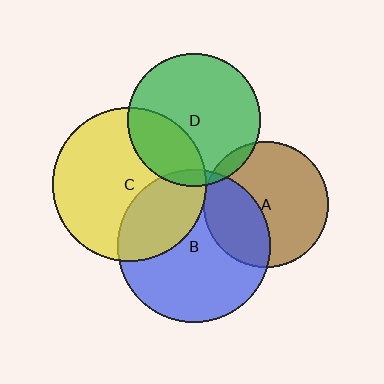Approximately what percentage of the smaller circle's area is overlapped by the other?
Approximately 30%.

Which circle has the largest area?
Circle C (yellow).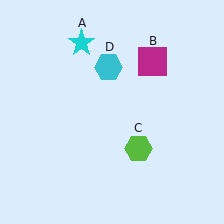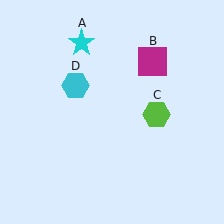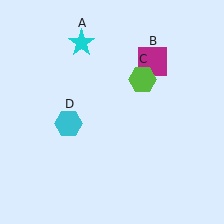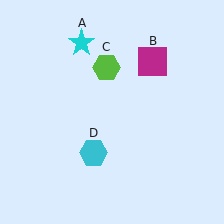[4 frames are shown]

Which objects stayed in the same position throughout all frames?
Cyan star (object A) and magenta square (object B) remained stationary.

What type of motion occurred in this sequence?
The lime hexagon (object C), cyan hexagon (object D) rotated counterclockwise around the center of the scene.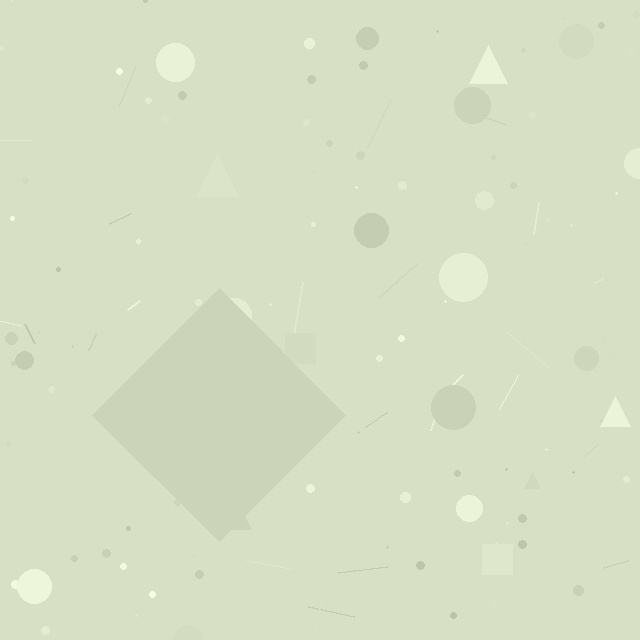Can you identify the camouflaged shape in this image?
The camouflaged shape is a diamond.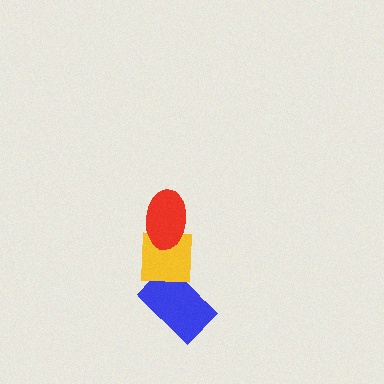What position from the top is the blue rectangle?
The blue rectangle is 3rd from the top.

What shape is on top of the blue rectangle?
The yellow square is on top of the blue rectangle.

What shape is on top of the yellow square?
The red ellipse is on top of the yellow square.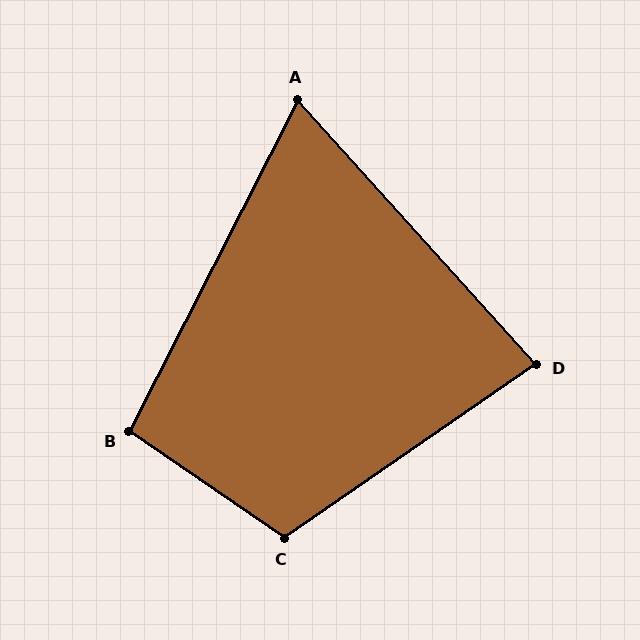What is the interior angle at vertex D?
Approximately 82 degrees (acute).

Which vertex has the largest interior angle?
C, at approximately 111 degrees.